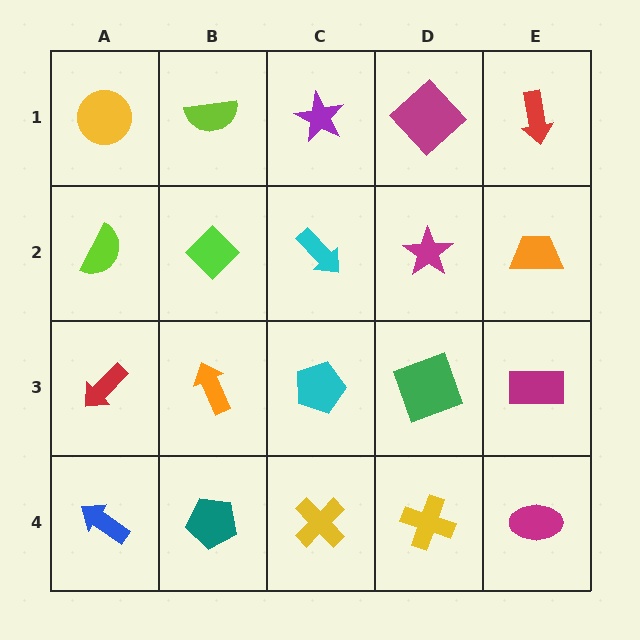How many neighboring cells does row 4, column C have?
3.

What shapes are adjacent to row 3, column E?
An orange trapezoid (row 2, column E), a magenta ellipse (row 4, column E), a green square (row 3, column D).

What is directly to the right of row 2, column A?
A lime diamond.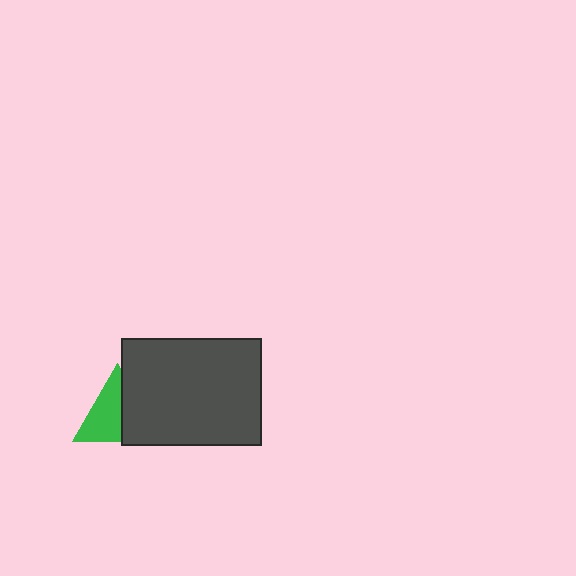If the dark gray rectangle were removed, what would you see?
You would see the complete green triangle.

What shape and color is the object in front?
The object in front is a dark gray rectangle.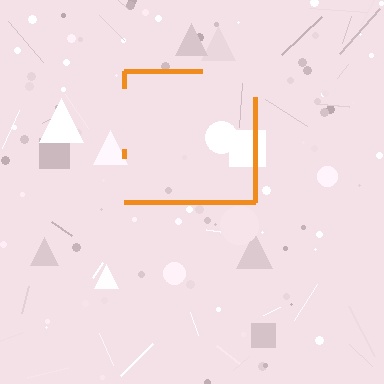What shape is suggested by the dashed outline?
The dashed outline suggests a square.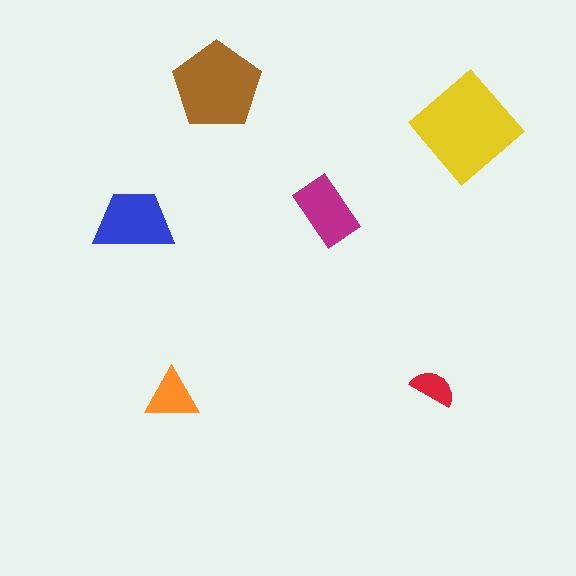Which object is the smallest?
The red semicircle.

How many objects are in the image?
There are 6 objects in the image.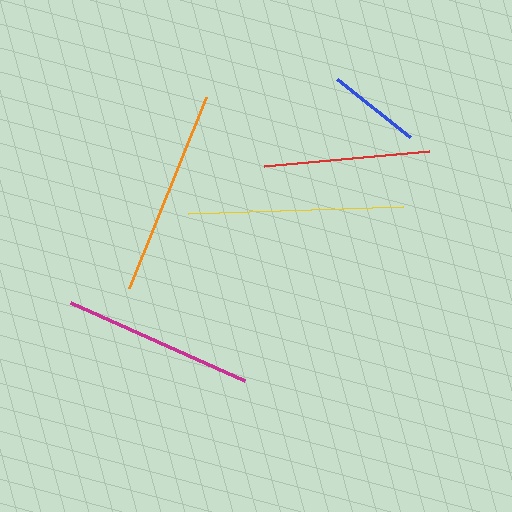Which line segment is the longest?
The yellow line is the longest at approximately 215 pixels.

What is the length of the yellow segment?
The yellow segment is approximately 215 pixels long.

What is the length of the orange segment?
The orange segment is approximately 206 pixels long.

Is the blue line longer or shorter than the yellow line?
The yellow line is longer than the blue line.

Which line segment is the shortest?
The blue line is the shortest at approximately 93 pixels.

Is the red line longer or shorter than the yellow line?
The yellow line is longer than the red line.